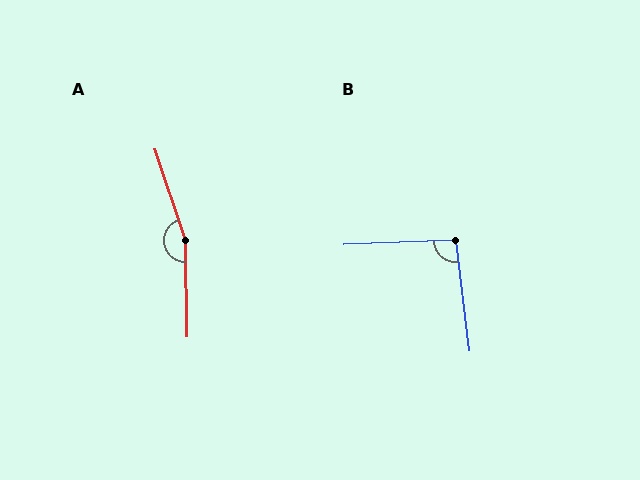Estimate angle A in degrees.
Approximately 162 degrees.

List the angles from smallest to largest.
B (95°), A (162°).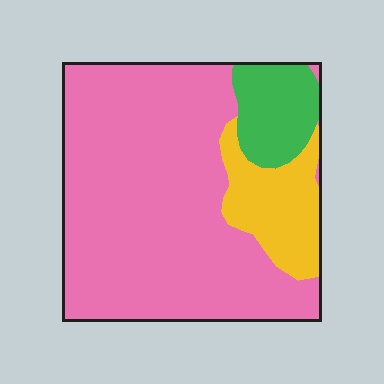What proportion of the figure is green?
Green takes up about one eighth (1/8) of the figure.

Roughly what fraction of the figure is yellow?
Yellow takes up about one sixth (1/6) of the figure.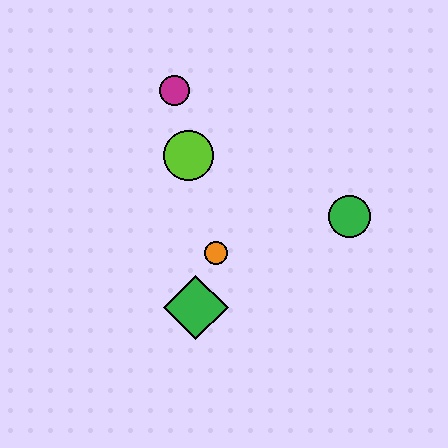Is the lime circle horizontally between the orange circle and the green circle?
No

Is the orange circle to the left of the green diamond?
No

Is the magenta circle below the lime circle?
No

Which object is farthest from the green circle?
The magenta circle is farthest from the green circle.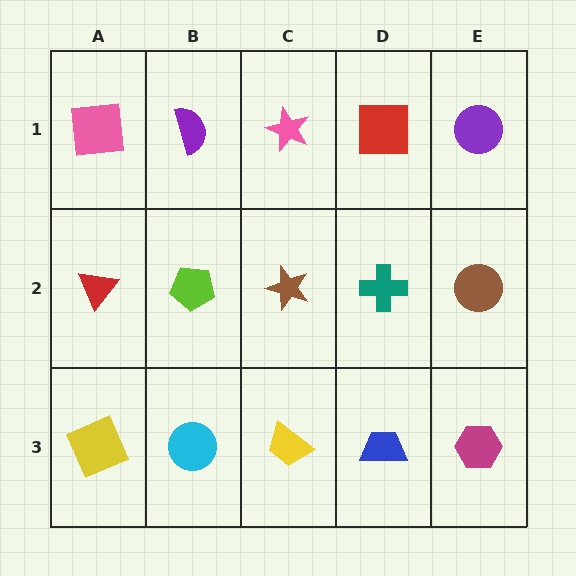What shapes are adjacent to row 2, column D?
A red square (row 1, column D), a blue trapezoid (row 3, column D), a brown star (row 2, column C), a brown circle (row 2, column E).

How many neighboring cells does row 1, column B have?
3.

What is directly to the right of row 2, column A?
A lime pentagon.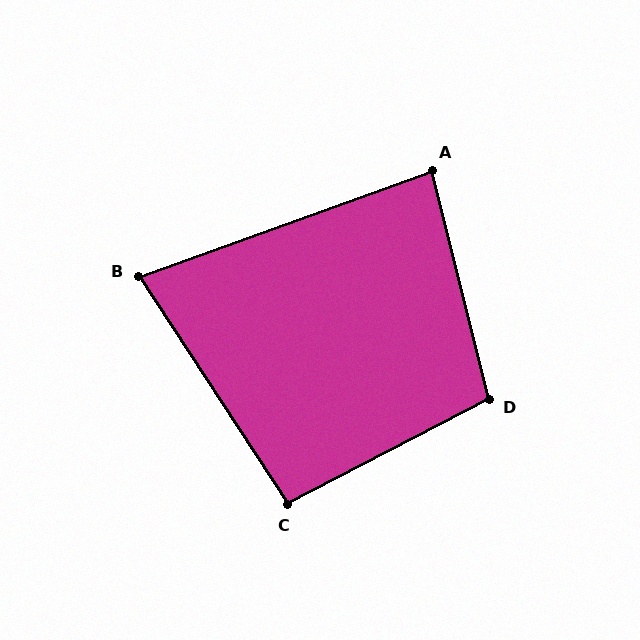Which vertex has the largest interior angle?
D, at approximately 103 degrees.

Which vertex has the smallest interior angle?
B, at approximately 77 degrees.